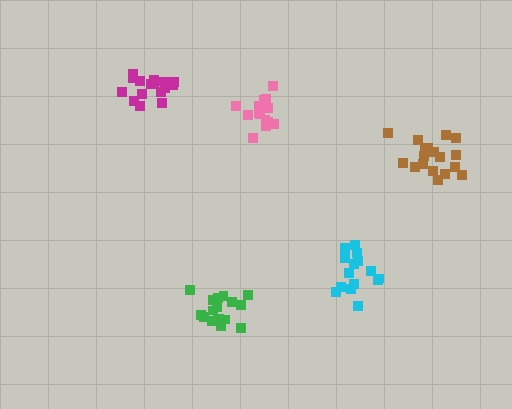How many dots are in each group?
Group 1: 16 dots, Group 2: 17 dots, Group 3: 18 dots, Group 4: 15 dots, Group 5: 17 dots (83 total).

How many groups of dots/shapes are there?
There are 5 groups.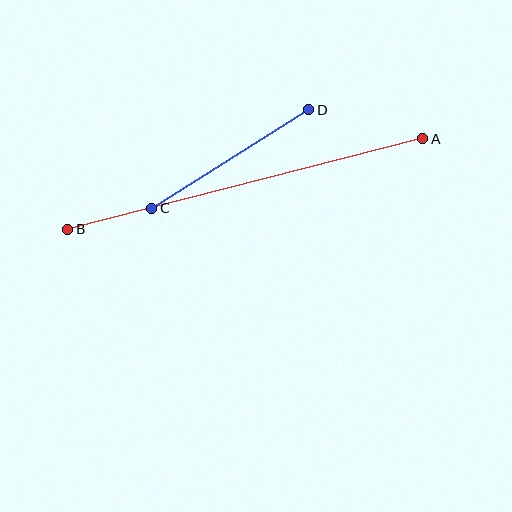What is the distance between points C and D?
The distance is approximately 185 pixels.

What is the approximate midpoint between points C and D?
The midpoint is at approximately (230, 159) pixels.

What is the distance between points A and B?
The distance is approximately 366 pixels.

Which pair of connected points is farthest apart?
Points A and B are farthest apart.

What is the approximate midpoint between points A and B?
The midpoint is at approximately (245, 184) pixels.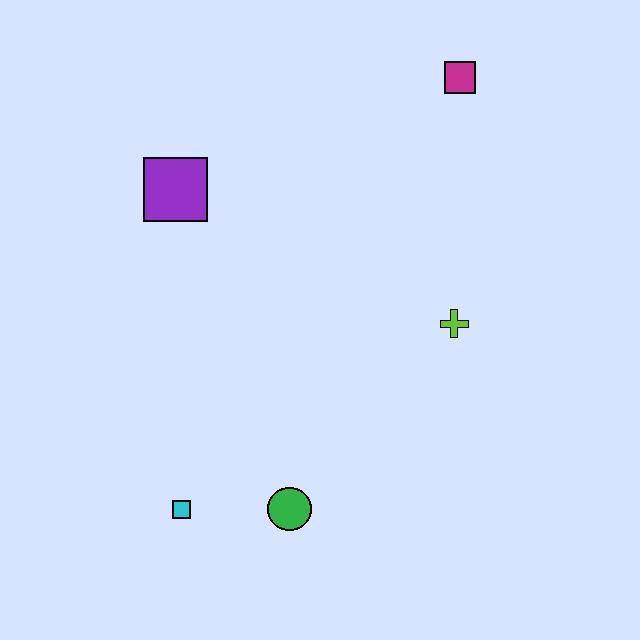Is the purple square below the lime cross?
No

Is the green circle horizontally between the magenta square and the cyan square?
Yes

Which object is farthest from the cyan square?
The magenta square is farthest from the cyan square.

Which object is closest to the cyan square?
The green circle is closest to the cyan square.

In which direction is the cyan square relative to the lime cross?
The cyan square is to the left of the lime cross.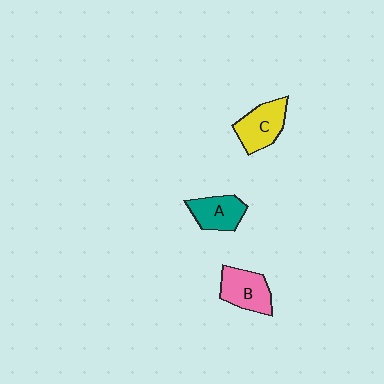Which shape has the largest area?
Shape C (yellow).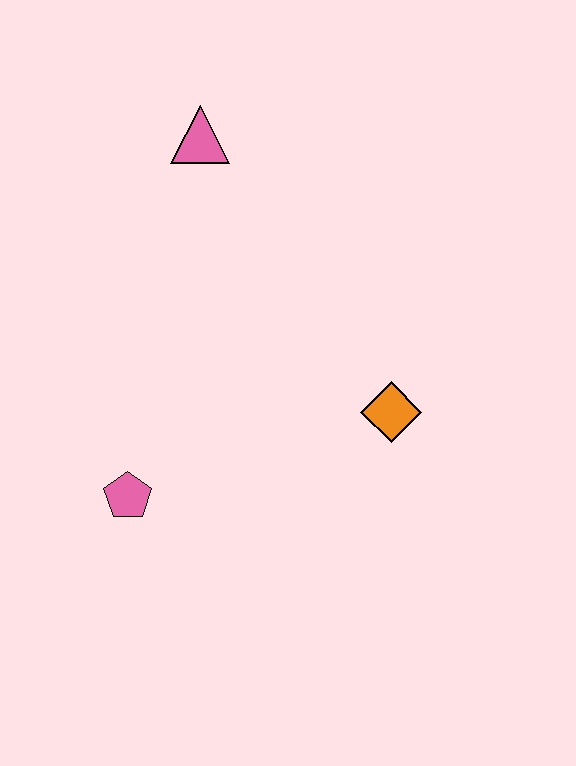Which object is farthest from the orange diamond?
The pink triangle is farthest from the orange diamond.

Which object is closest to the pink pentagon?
The orange diamond is closest to the pink pentagon.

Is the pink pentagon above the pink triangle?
No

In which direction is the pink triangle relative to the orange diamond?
The pink triangle is above the orange diamond.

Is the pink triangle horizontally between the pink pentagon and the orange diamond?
Yes